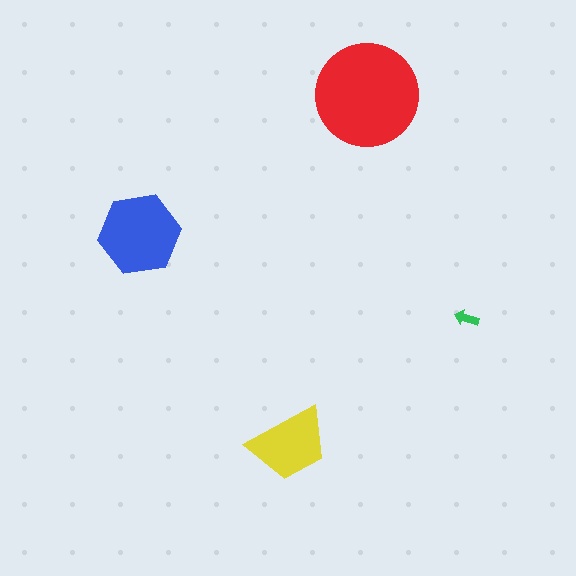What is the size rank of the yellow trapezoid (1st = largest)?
3rd.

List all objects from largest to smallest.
The red circle, the blue hexagon, the yellow trapezoid, the green arrow.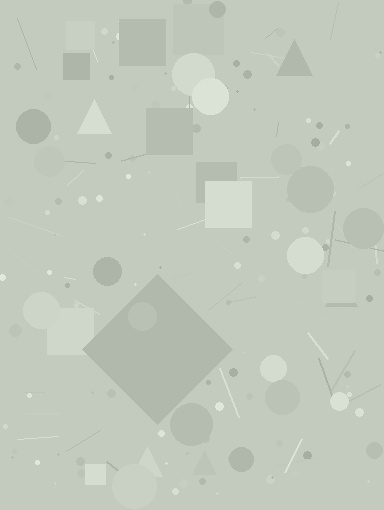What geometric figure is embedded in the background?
A diamond is embedded in the background.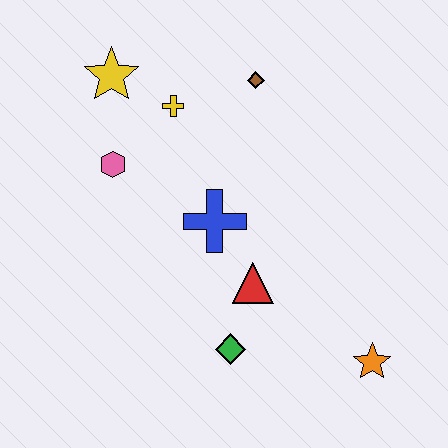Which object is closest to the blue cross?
The red triangle is closest to the blue cross.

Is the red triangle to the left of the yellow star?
No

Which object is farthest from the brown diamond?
The orange star is farthest from the brown diamond.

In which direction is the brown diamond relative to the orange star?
The brown diamond is above the orange star.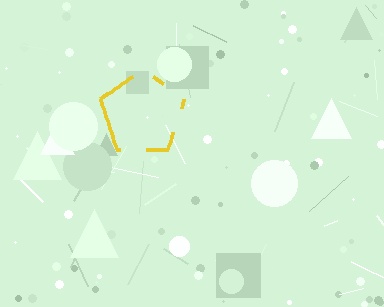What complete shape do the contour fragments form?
The contour fragments form a pentagon.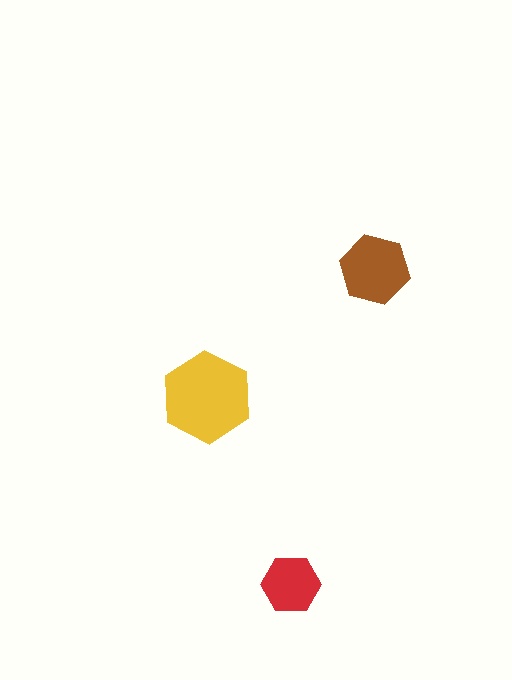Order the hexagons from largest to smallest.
the yellow one, the brown one, the red one.